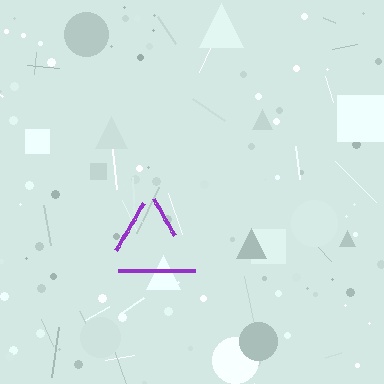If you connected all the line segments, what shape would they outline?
They would outline a triangle.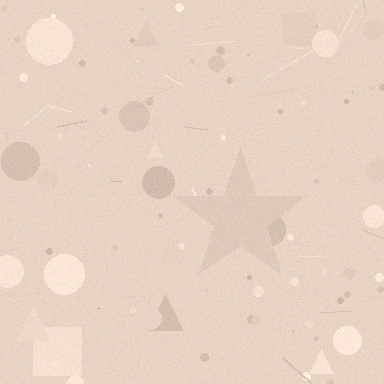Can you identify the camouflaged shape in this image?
The camouflaged shape is a star.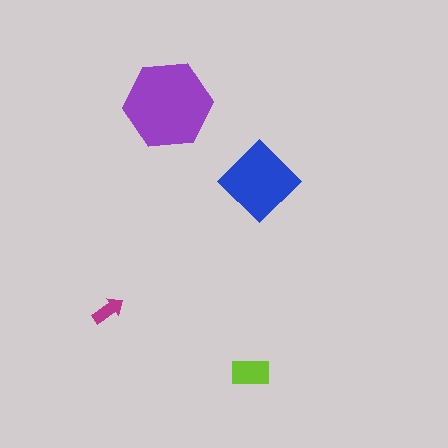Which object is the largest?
The purple hexagon.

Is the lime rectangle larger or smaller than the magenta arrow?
Larger.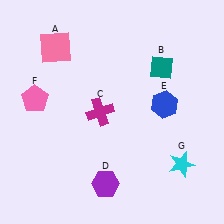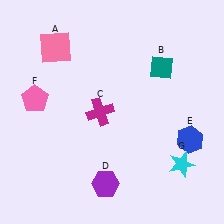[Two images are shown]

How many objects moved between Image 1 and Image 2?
1 object moved between the two images.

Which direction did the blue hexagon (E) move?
The blue hexagon (E) moved down.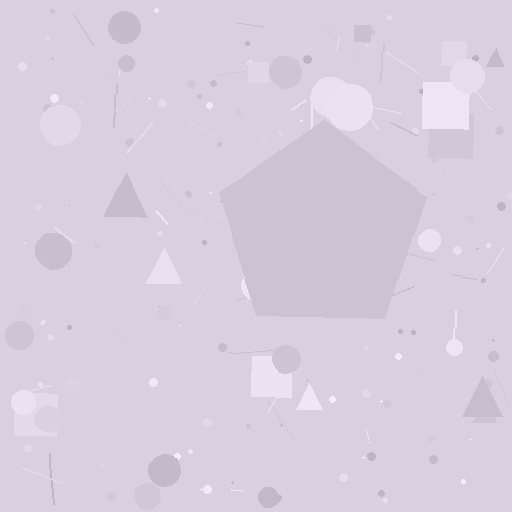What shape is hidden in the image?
A pentagon is hidden in the image.